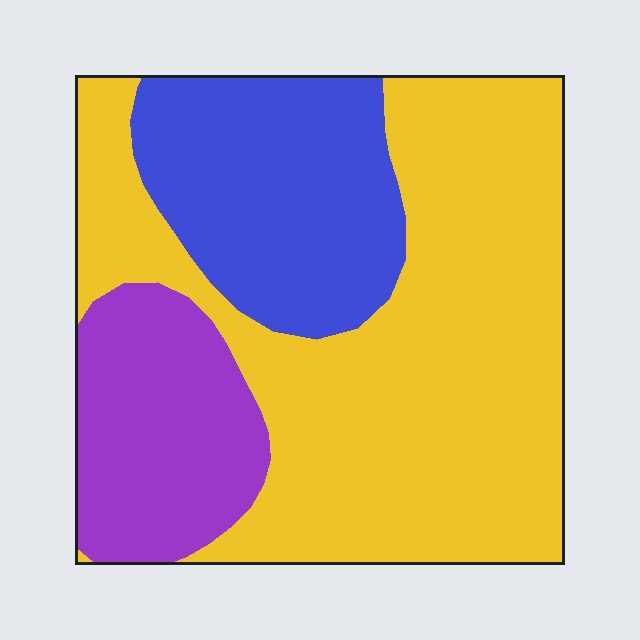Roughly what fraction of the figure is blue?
Blue takes up about one quarter (1/4) of the figure.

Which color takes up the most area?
Yellow, at roughly 60%.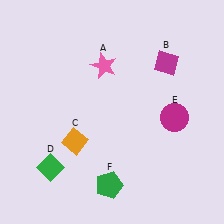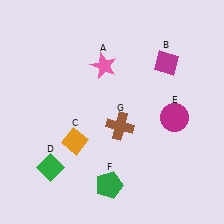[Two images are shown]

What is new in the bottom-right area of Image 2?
A brown cross (G) was added in the bottom-right area of Image 2.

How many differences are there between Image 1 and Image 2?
There is 1 difference between the two images.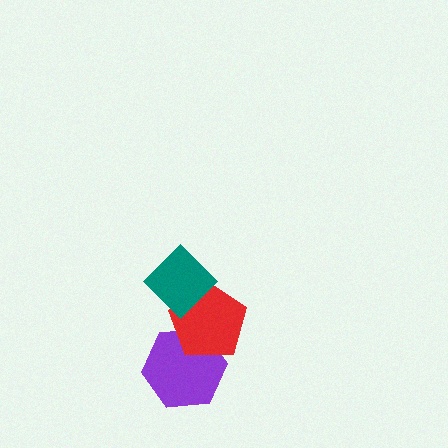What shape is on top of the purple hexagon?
The red pentagon is on top of the purple hexagon.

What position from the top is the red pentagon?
The red pentagon is 2nd from the top.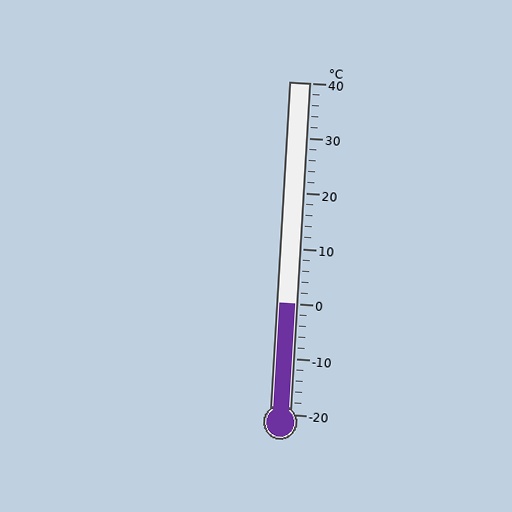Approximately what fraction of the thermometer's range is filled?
The thermometer is filled to approximately 35% of its range.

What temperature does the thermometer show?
The thermometer shows approximately 0°C.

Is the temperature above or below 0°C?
The temperature is at 0°C.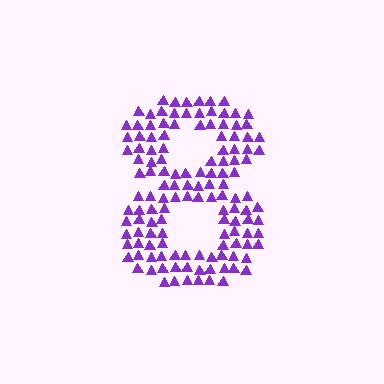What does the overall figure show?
The overall figure shows the digit 8.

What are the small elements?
The small elements are triangles.